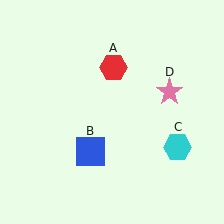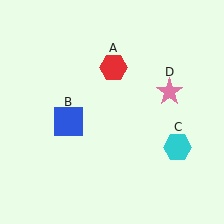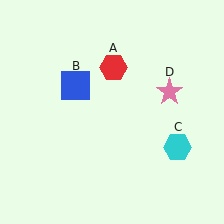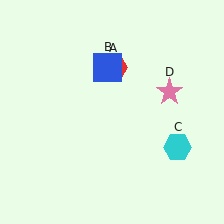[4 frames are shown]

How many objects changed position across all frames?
1 object changed position: blue square (object B).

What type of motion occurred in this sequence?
The blue square (object B) rotated clockwise around the center of the scene.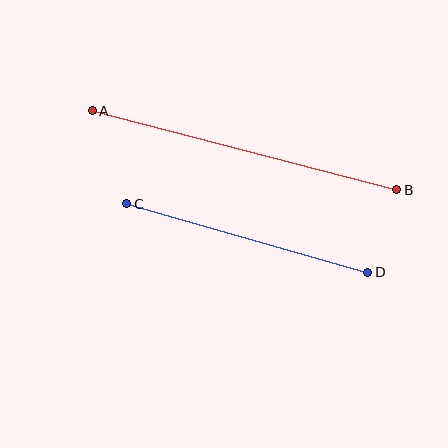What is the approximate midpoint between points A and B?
The midpoint is at approximately (245, 150) pixels.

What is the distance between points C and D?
The distance is approximately 251 pixels.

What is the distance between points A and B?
The distance is approximately 315 pixels.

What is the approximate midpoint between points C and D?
The midpoint is at approximately (247, 238) pixels.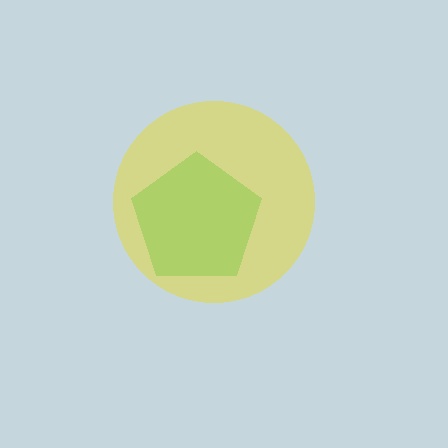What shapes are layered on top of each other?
The layered shapes are: a yellow circle, a lime pentagon.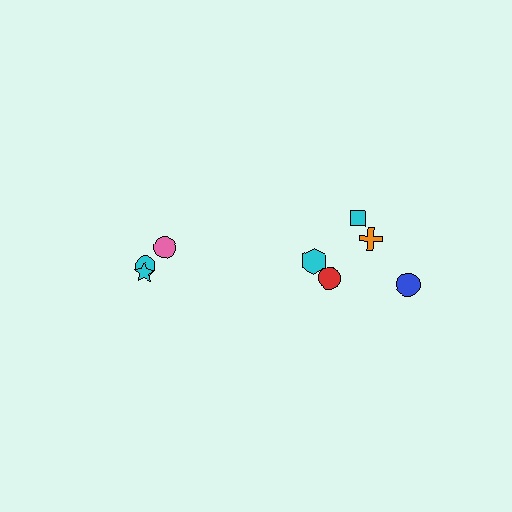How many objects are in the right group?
There are 5 objects.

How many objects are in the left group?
There are 3 objects.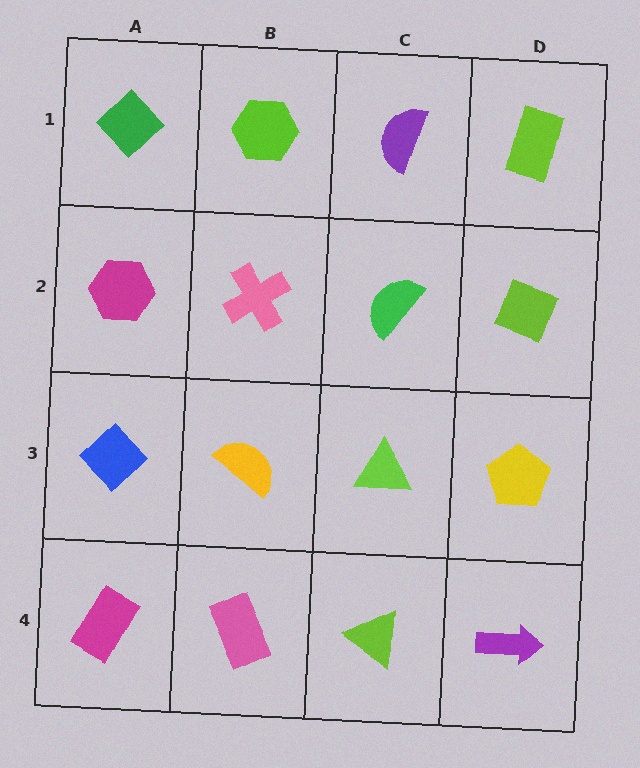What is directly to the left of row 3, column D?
A lime triangle.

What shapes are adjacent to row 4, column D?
A yellow pentagon (row 3, column D), a lime triangle (row 4, column C).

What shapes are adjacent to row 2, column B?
A lime hexagon (row 1, column B), a yellow semicircle (row 3, column B), a magenta hexagon (row 2, column A), a green semicircle (row 2, column C).